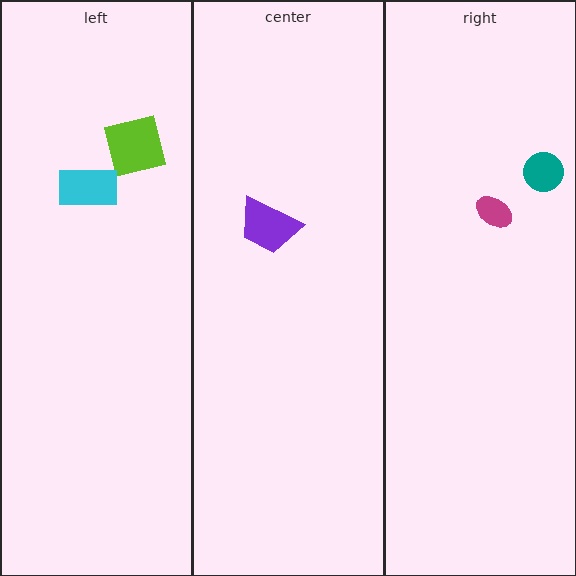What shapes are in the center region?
The purple trapezoid.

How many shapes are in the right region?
2.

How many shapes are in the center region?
1.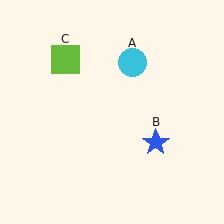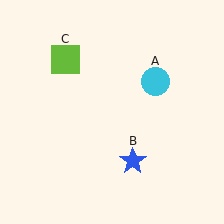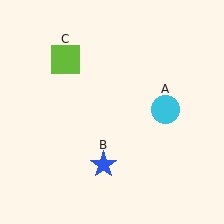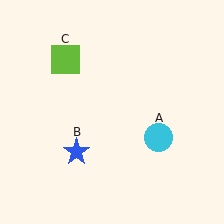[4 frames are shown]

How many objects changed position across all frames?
2 objects changed position: cyan circle (object A), blue star (object B).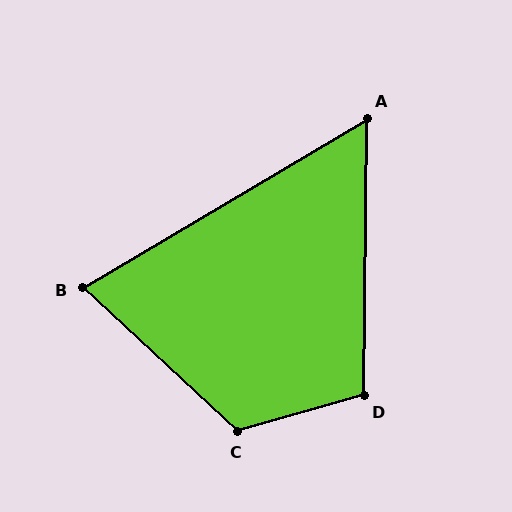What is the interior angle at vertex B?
Approximately 73 degrees (acute).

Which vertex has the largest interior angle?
C, at approximately 121 degrees.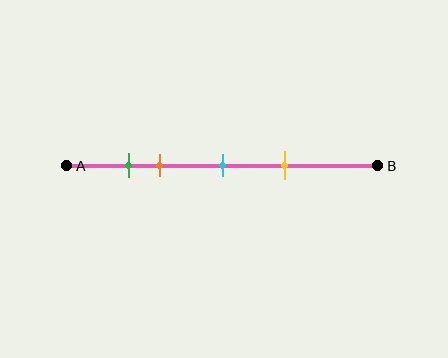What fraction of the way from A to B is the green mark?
The green mark is approximately 20% (0.2) of the way from A to B.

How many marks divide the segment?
There are 4 marks dividing the segment.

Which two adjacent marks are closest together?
The green and orange marks are the closest adjacent pair.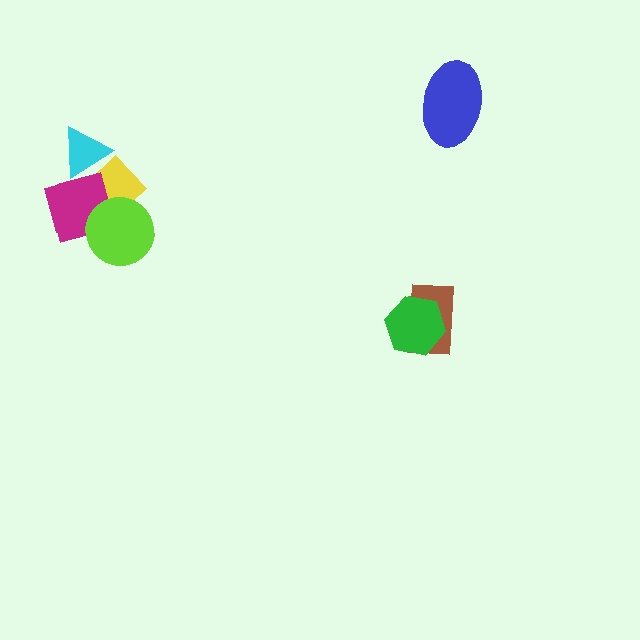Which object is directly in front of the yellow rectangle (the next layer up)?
The magenta diamond is directly in front of the yellow rectangle.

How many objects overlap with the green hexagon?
1 object overlaps with the green hexagon.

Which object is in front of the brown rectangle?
The green hexagon is in front of the brown rectangle.